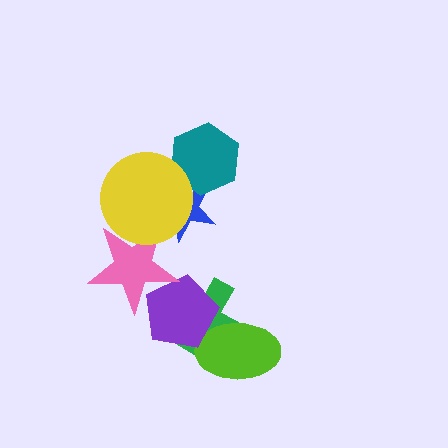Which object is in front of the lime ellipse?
The purple pentagon is in front of the lime ellipse.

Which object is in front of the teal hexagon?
The yellow circle is in front of the teal hexagon.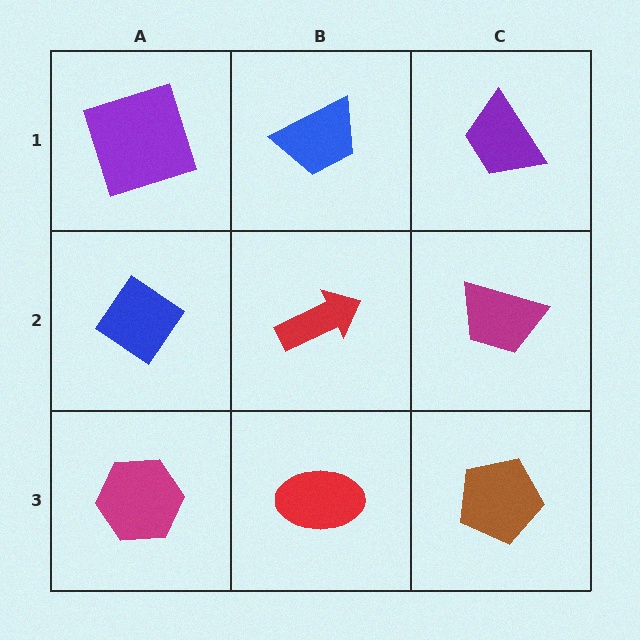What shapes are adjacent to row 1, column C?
A magenta trapezoid (row 2, column C), a blue trapezoid (row 1, column B).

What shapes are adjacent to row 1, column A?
A blue diamond (row 2, column A), a blue trapezoid (row 1, column B).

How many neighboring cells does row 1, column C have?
2.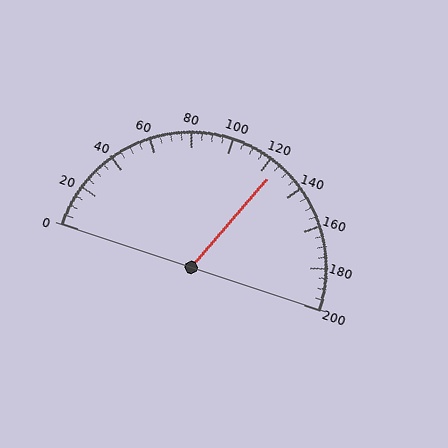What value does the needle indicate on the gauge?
The needle indicates approximately 125.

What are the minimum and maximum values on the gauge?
The gauge ranges from 0 to 200.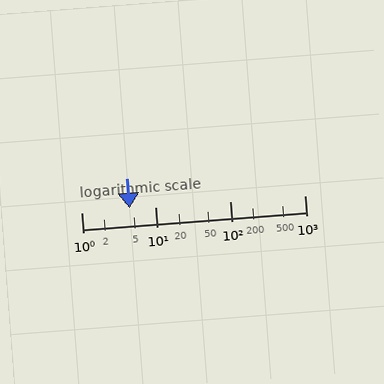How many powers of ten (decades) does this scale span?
The scale spans 3 decades, from 1 to 1000.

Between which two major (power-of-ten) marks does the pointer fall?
The pointer is between 1 and 10.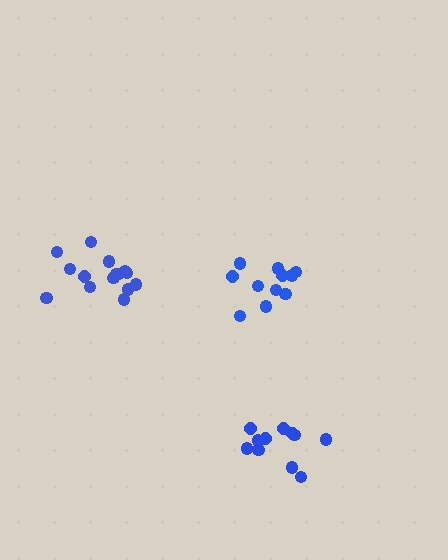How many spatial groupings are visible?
There are 3 spatial groupings.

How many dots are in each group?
Group 1: 15 dots, Group 2: 11 dots, Group 3: 11 dots (37 total).